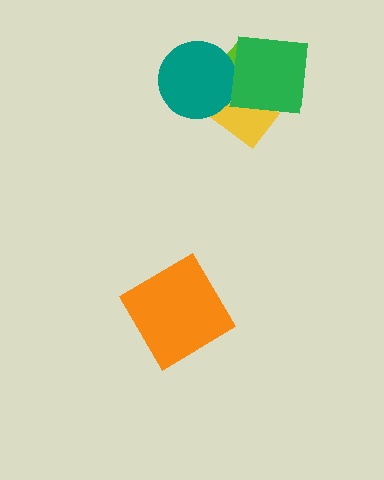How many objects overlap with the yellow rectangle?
3 objects overlap with the yellow rectangle.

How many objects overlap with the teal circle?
2 objects overlap with the teal circle.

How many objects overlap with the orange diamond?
0 objects overlap with the orange diamond.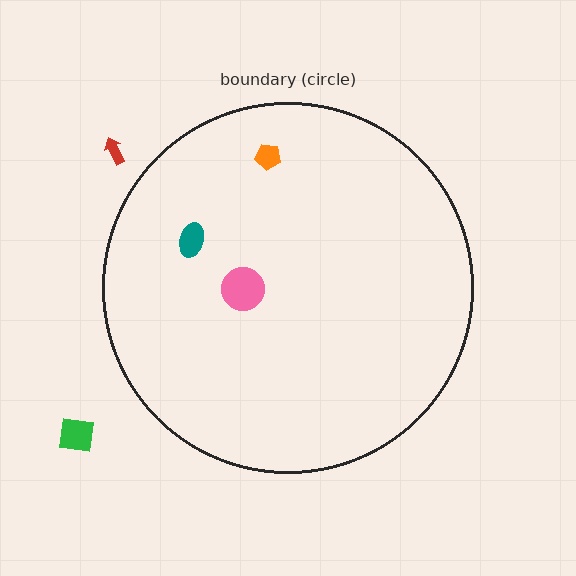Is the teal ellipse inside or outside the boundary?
Inside.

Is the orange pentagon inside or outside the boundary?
Inside.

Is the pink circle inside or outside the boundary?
Inside.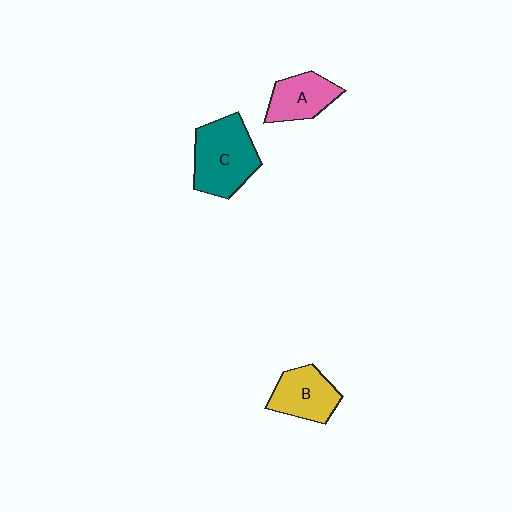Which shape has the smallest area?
Shape A (pink).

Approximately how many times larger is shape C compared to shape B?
Approximately 1.4 times.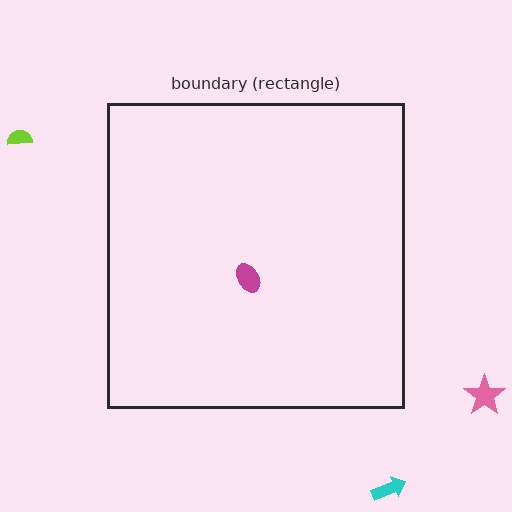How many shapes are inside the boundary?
1 inside, 3 outside.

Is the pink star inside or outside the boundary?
Outside.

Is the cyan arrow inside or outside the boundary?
Outside.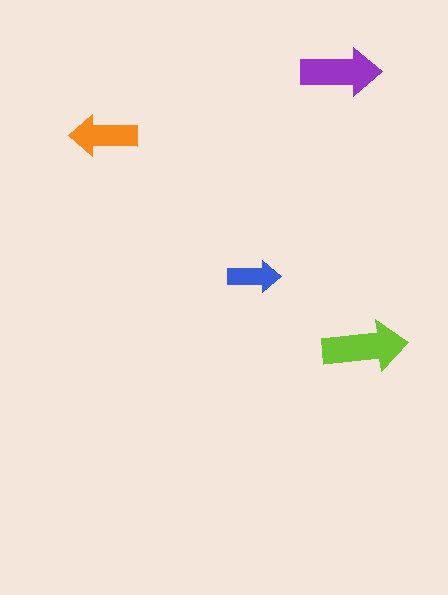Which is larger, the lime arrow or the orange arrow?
The lime one.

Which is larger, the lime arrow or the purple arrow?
The lime one.